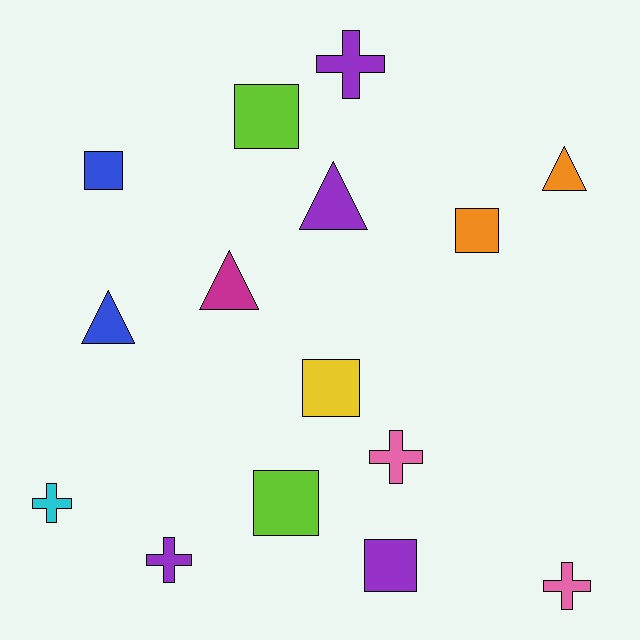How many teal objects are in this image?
There are no teal objects.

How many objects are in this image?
There are 15 objects.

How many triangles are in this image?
There are 4 triangles.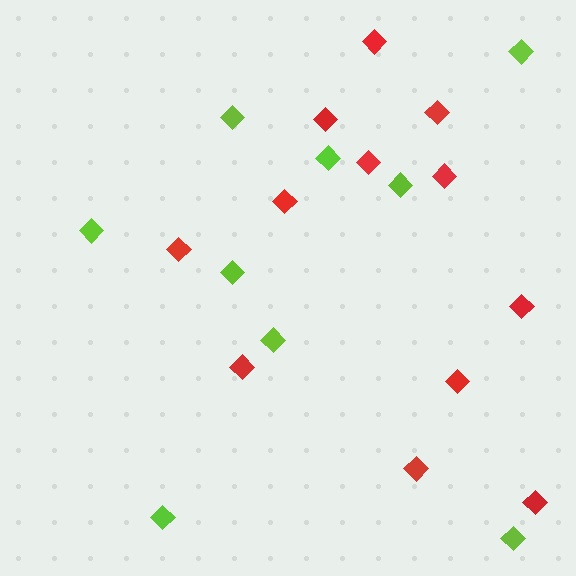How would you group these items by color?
There are 2 groups: one group of red diamonds (12) and one group of lime diamonds (9).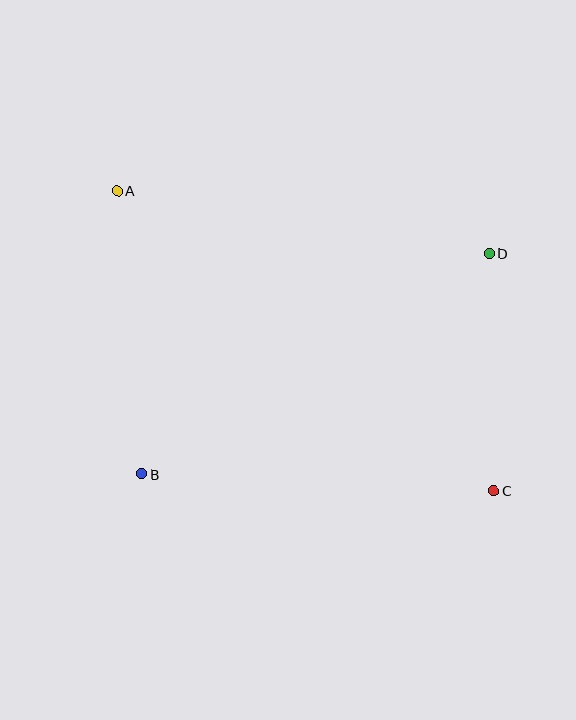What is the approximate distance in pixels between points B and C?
The distance between B and C is approximately 352 pixels.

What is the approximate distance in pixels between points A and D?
The distance between A and D is approximately 377 pixels.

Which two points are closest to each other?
Points C and D are closest to each other.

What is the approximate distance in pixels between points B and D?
The distance between B and D is approximately 412 pixels.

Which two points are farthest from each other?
Points A and C are farthest from each other.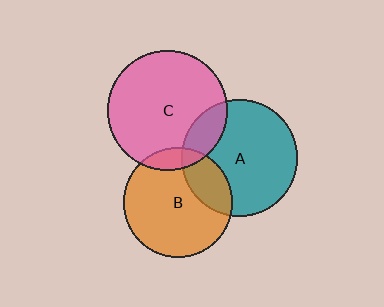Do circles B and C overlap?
Yes.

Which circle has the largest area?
Circle C (pink).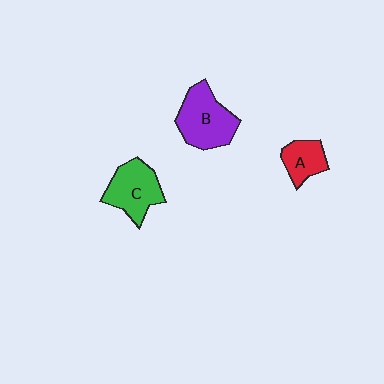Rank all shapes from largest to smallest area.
From largest to smallest: B (purple), C (green), A (red).